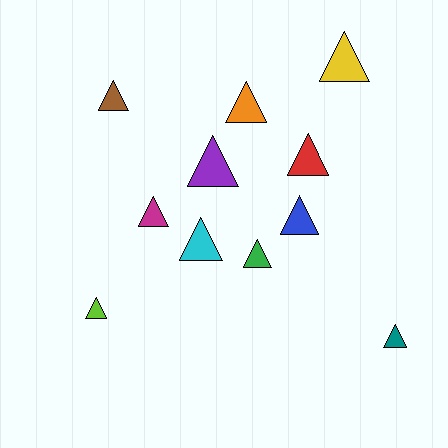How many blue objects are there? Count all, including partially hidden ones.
There is 1 blue object.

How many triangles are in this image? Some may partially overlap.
There are 11 triangles.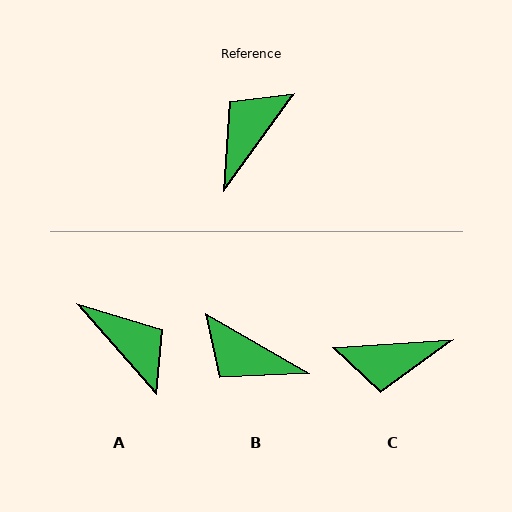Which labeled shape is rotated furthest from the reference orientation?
C, about 129 degrees away.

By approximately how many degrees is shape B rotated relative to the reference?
Approximately 96 degrees counter-clockwise.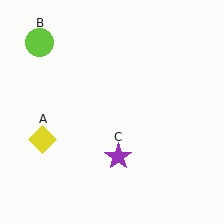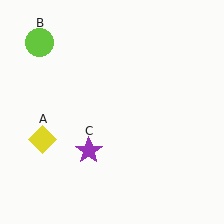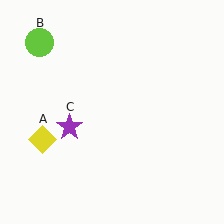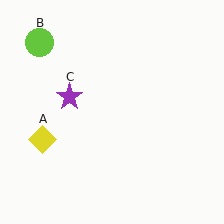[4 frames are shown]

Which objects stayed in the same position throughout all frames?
Yellow diamond (object A) and lime circle (object B) remained stationary.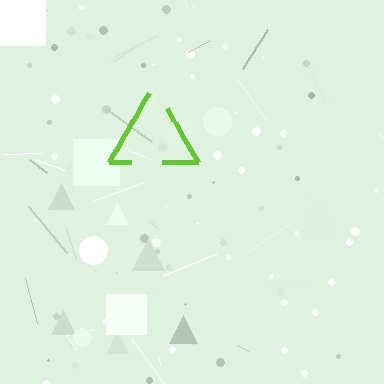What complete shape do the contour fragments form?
The contour fragments form a triangle.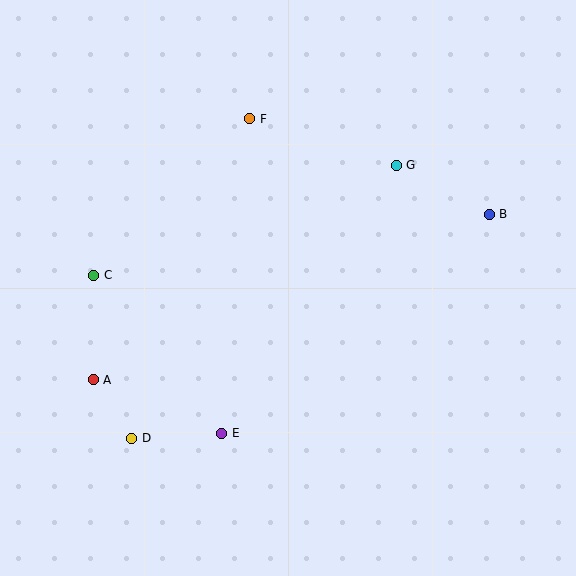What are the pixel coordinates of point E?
Point E is at (222, 433).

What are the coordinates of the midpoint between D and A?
The midpoint between D and A is at (112, 409).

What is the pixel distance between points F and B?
The distance between F and B is 258 pixels.